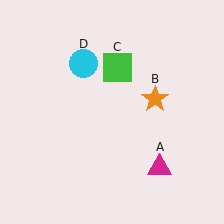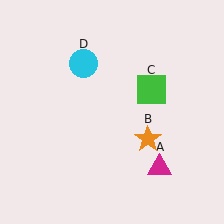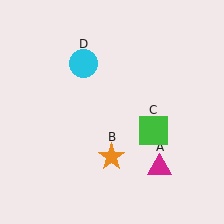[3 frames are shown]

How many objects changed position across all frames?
2 objects changed position: orange star (object B), green square (object C).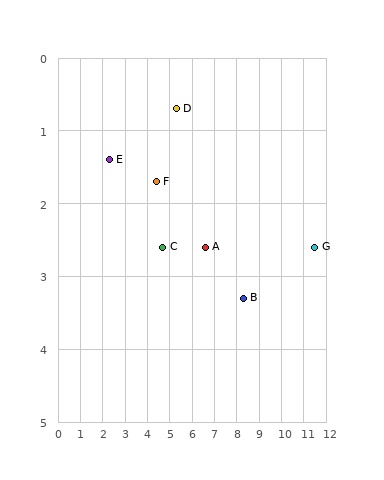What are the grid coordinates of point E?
Point E is at approximately (2.3, 1.4).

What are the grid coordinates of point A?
Point A is at approximately (6.6, 2.6).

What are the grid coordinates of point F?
Point F is at approximately (4.4, 1.7).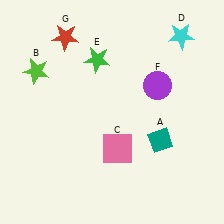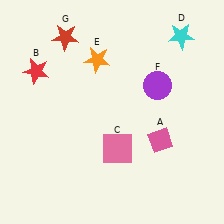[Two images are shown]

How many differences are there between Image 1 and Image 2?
There are 3 differences between the two images.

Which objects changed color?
A changed from teal to pink. B changed from lime to red. E changed from green to orange.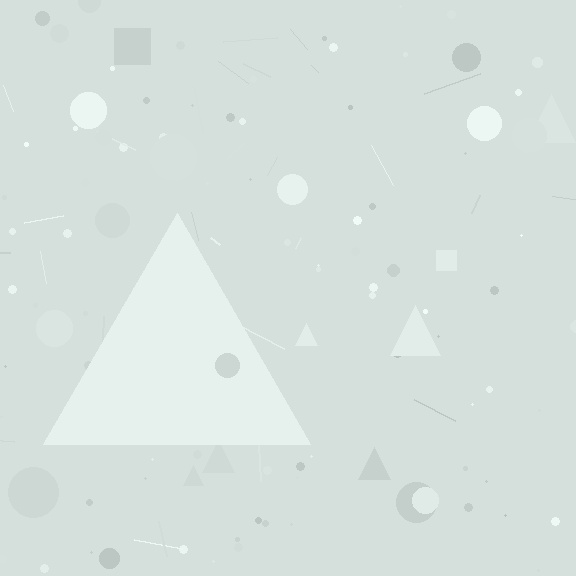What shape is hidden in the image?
A triangle is hidden in the image.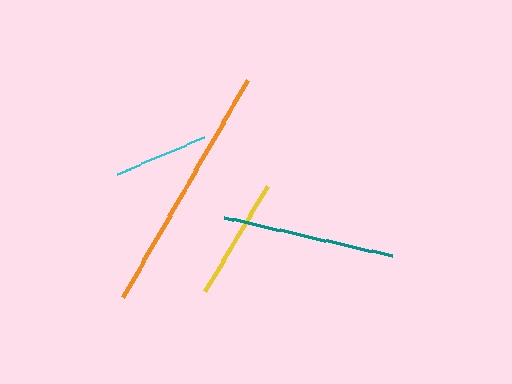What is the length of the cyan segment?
The cyan segment is approximately 95 pixels long.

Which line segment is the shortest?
The cyan line is the shortest at approximately 95 pixels.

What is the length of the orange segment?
The orange segment is approximately 249 pixels long.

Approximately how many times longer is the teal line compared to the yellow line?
The teal line is approximately 1.4 times the length of the yellow line.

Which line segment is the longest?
The orange line is the longest at approximately 249 pixels.